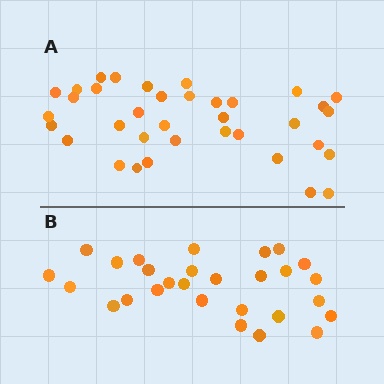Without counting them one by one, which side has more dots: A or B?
Region A (the top region) has more dots.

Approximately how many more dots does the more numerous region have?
Region A has roughly 8 or so more dots than region B.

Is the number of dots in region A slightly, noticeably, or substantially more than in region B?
Region A has noticeably more, but not dramatically so. The ratio is roughly 1.3 to 1.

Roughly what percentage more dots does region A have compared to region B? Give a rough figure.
About 30% more.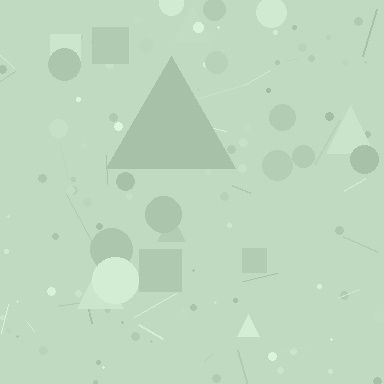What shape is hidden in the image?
A triangle is hidden in the image.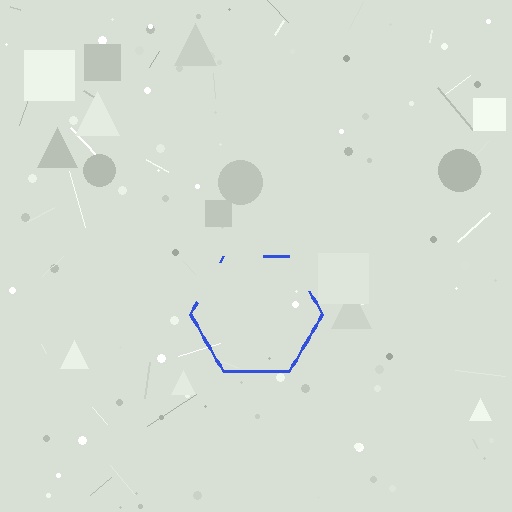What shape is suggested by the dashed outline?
The dashed outline suggests a hexagon.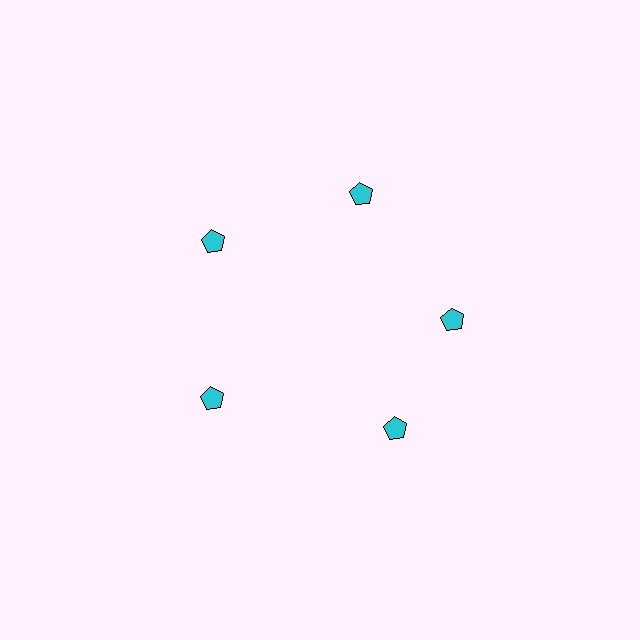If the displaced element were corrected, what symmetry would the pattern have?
It would have 5-fold rotational symmetry — the pattern would map onto itself every 72 degrees.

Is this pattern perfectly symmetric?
No. The 5 cyan pentagons are arranged in a ring, but one element near the 5 o'clock position is rotated out of alignment along the ring, breaking the 5-fold rotational symmetry.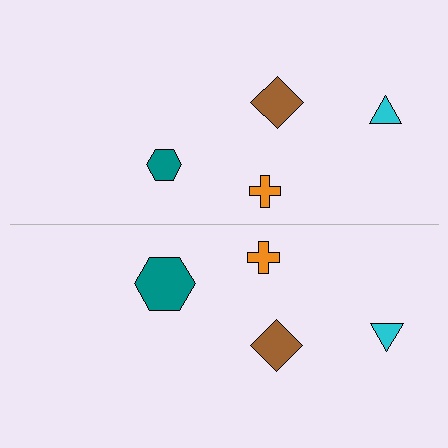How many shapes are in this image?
There are 8 shapes in this image.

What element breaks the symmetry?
The teal hexagon on the bottom side has a different size than its mirror counterpart.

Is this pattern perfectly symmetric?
No, the pattern is not perfectly symmetric. The teal hexagon on the bottom side has a different size than its mirror counterpart.